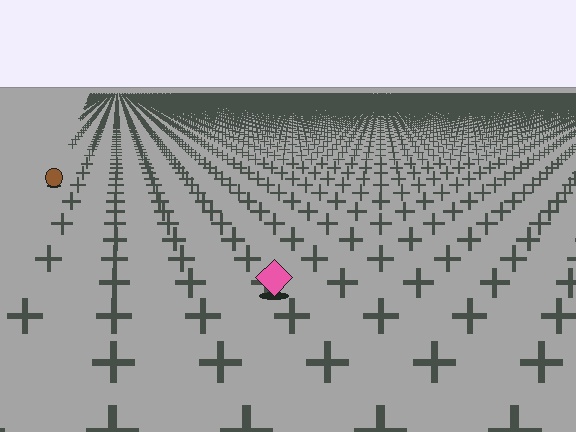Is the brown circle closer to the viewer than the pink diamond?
No. The pink diamond is closer — you can tell from the texture gradient: the ground texture is coarser near it.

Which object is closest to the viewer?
The pink diamond is closest. The texture marks near it are larger and more spread out.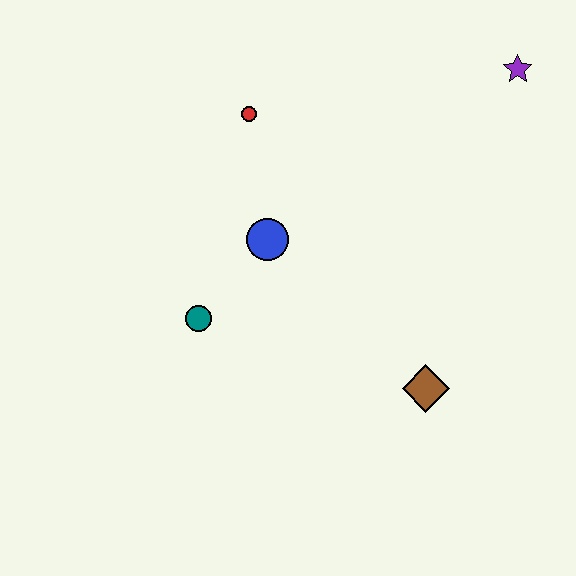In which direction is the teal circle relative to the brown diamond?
The teal circle is to the left of the brown diamond.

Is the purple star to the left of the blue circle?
No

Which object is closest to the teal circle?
The blue circle is closest to the teal circle.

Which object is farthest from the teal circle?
The purple star is farthest from the teal circle.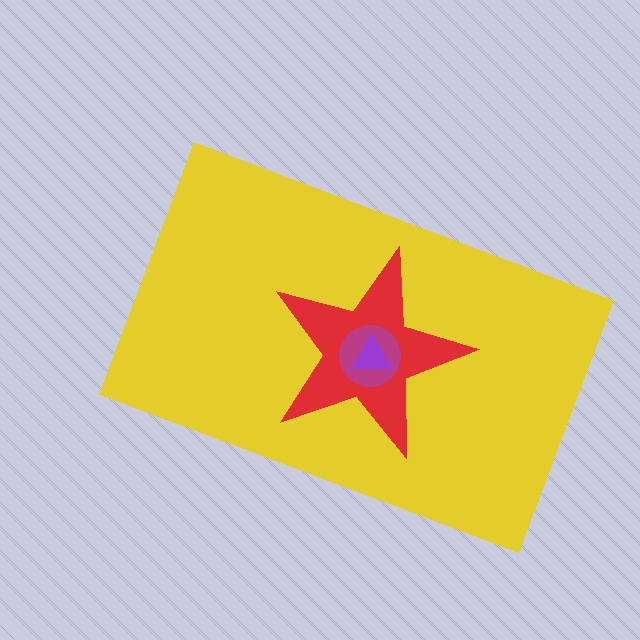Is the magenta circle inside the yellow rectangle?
Yes.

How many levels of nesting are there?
4.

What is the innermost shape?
The purple triangle.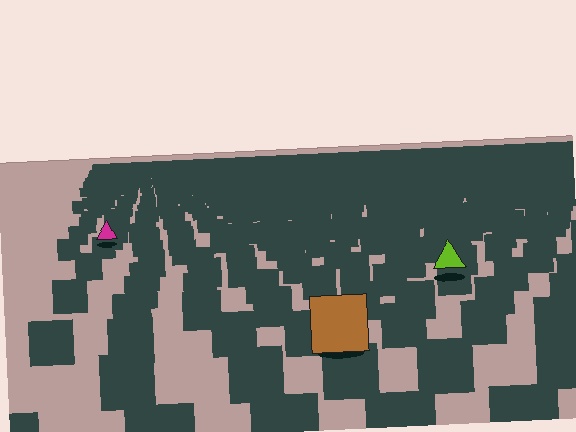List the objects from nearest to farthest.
From nearest to farthest: the brown square, the lime triangle, the magenta triangle.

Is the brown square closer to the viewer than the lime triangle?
Yes. The brown square is closer — you can tell from the texture gradient: the ground texture is coarser near it.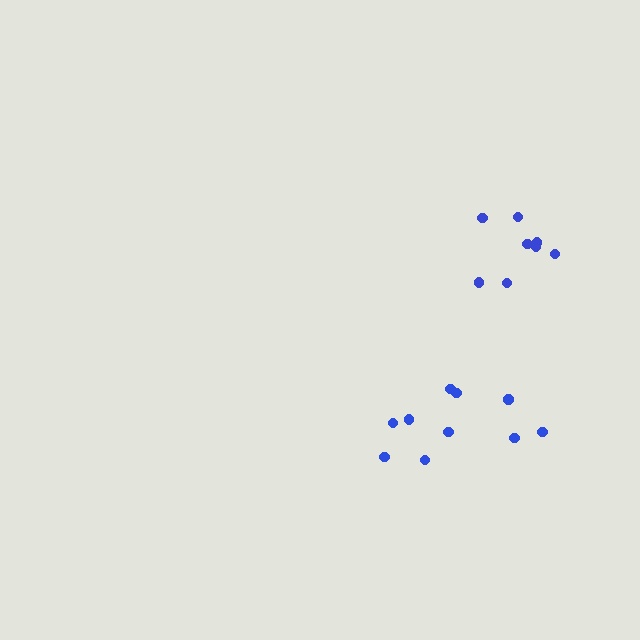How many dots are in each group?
Group 1: 8 dots, Group 2: 10 dots (18 total).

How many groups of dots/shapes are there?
There are 2 groups.